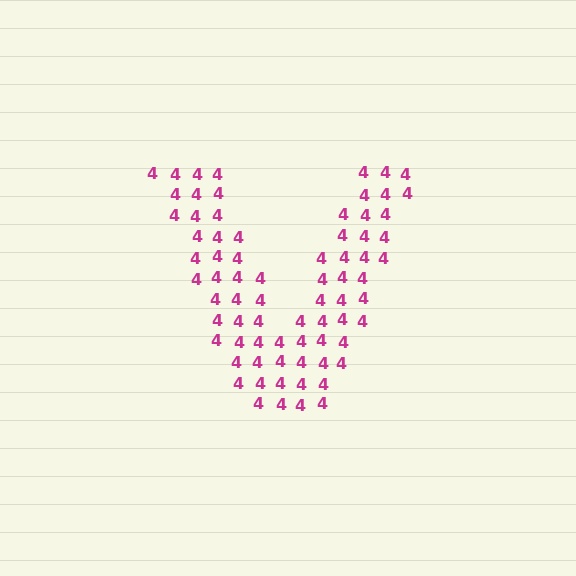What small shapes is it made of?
It is made of small digit 4's.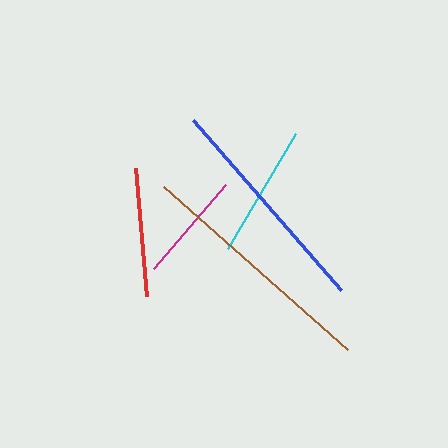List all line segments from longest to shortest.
From longest to shortest: brown, blue, cyan, red, magenta.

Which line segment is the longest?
The brown line is the longest at approximately 246 pixels.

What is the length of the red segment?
The red segment is approximately 129 pixels long.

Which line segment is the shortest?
The magenta line is the shortest at approximately 111 pixels.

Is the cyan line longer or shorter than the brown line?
The brown line is longer than the cyan line.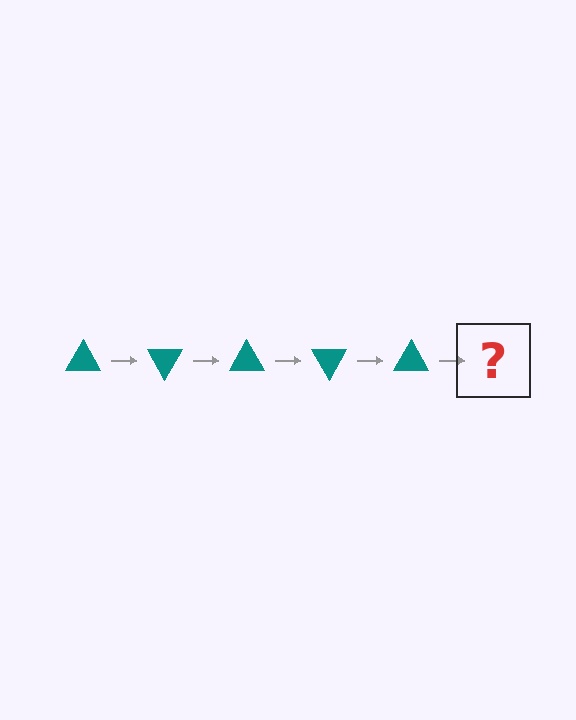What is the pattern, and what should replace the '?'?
The pattern is that the triangle rotates 60 degrees each step. The '?' should be a teal triangle rotated 300 degrees.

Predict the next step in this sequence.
The next step is a teal triangle rotated 300 degrees.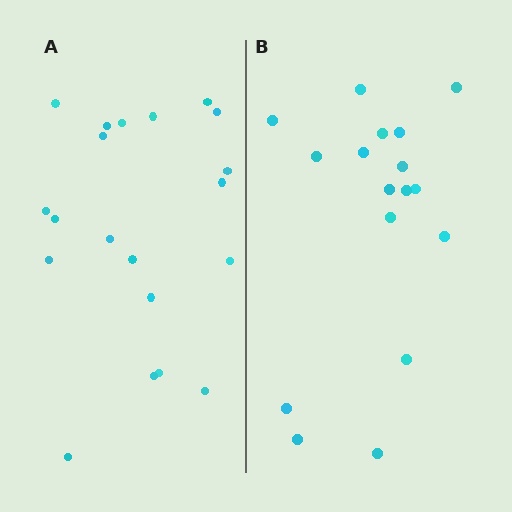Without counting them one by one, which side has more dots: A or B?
Region A (the left region) has more dots.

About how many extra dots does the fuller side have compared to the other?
Region A has just a few more — roughly 2 or 3 more dots than region B.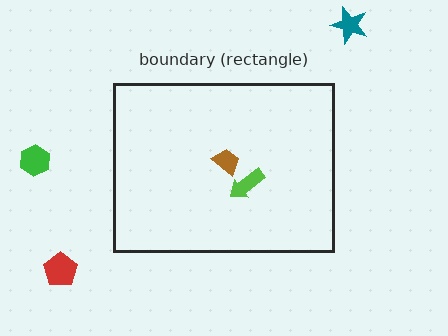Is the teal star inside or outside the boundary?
Outside.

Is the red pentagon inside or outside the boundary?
Outside.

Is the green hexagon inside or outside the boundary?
Outside.